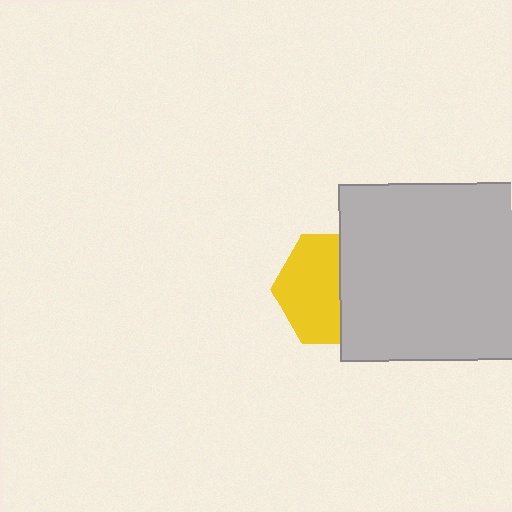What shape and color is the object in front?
The object in front is a light gray rectangle.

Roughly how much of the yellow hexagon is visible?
About half of it is visible (roughly 57%).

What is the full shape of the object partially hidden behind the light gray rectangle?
The partially hidden object is a yellow hexagon.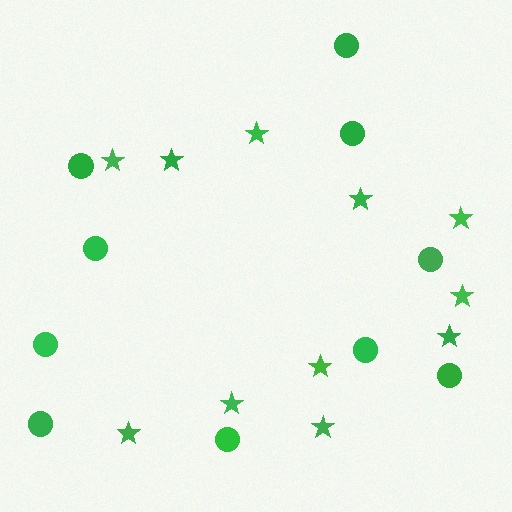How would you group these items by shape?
There are 2 groups: one group of stars (11) and one group of circles (10).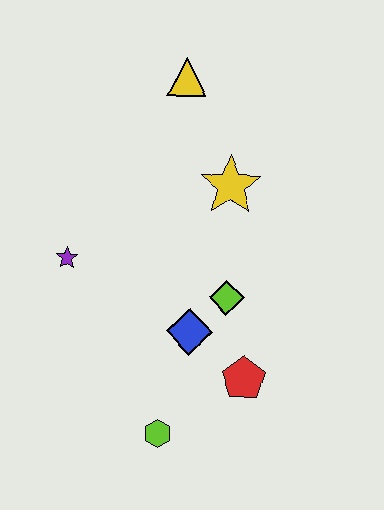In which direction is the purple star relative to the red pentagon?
The purple star is to the left of the red pentagon.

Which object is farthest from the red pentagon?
The yellow triangle is farthest from the red pentagon.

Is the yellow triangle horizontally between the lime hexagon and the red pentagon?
Yes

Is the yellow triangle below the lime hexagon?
No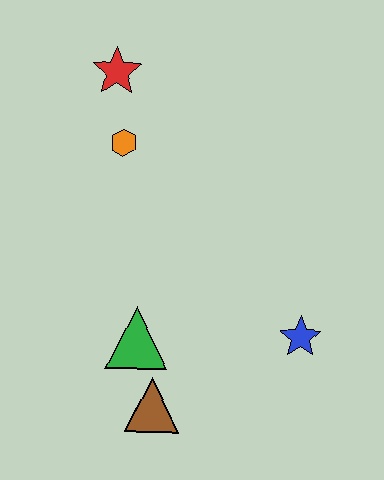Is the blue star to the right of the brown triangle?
Yes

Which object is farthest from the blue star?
The red star is farthest from the blue star.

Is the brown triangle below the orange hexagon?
Yes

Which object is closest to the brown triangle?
The green triangle is closest to the brown triangle.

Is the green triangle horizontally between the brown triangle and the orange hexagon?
Yes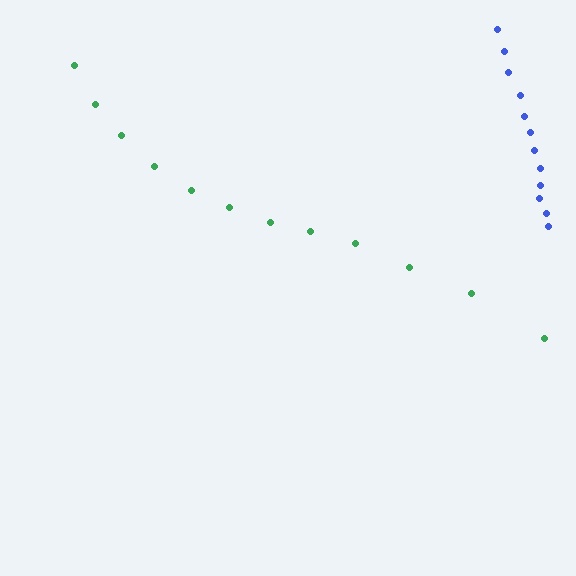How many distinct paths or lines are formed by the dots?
There are 2 distinct paths.